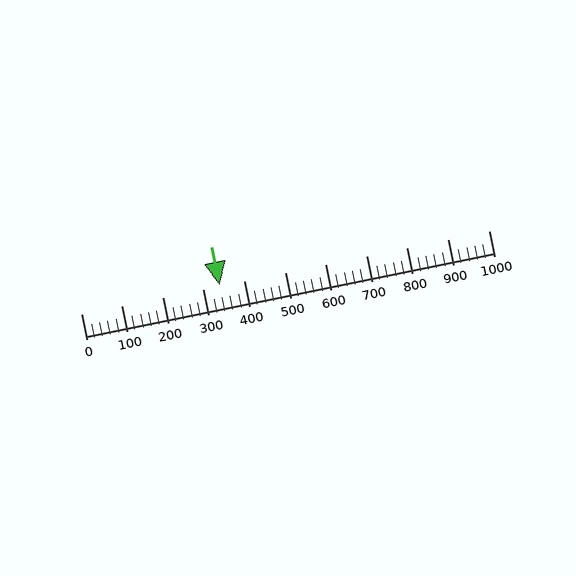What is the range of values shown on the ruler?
The ruler shows values from 0 to 1000.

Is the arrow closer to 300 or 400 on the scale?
The arrow is closer to 300.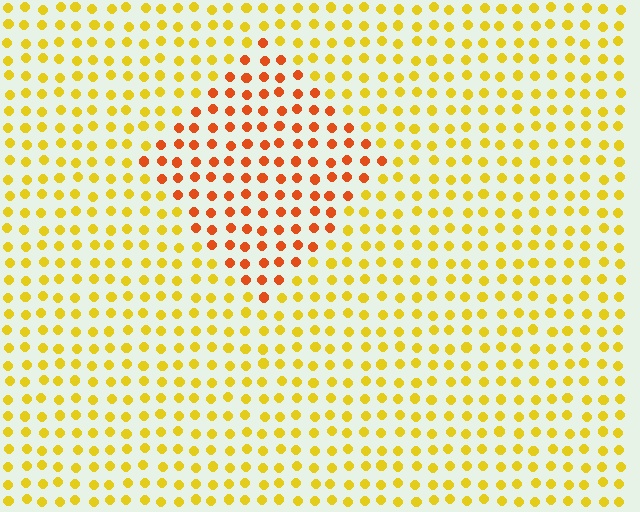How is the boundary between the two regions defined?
The boundary is defined purely by a slight shift in hue (about 38 degrees). Spacing, size, and orientation are identical on both sides.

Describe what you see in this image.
The image is filled with small yellow elements in a uniform arrangement. A diamond-shaped region is visible where the elements are tinted to a slightly different hue, forming a subtle color boundary.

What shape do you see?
I see a diamond.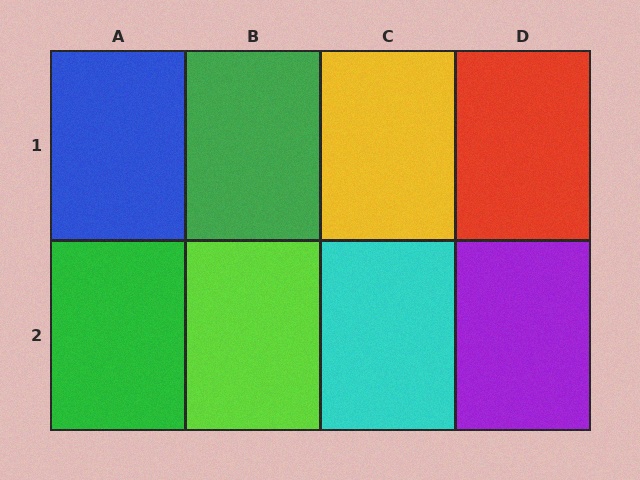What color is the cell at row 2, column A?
Green.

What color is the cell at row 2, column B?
Lime.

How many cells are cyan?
1 cell is cyan.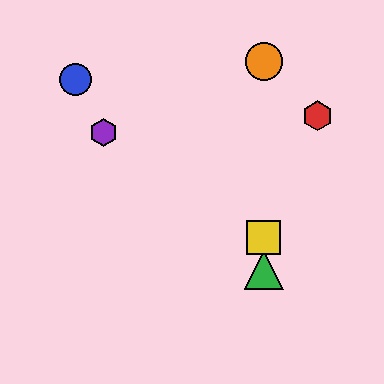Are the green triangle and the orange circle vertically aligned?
Yes, both are at x≈264.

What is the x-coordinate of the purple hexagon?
The purple hexagon is at x≈104.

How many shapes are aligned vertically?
3 shapes (the green triangle, the yellow square, the orange circle) are aligned vertically.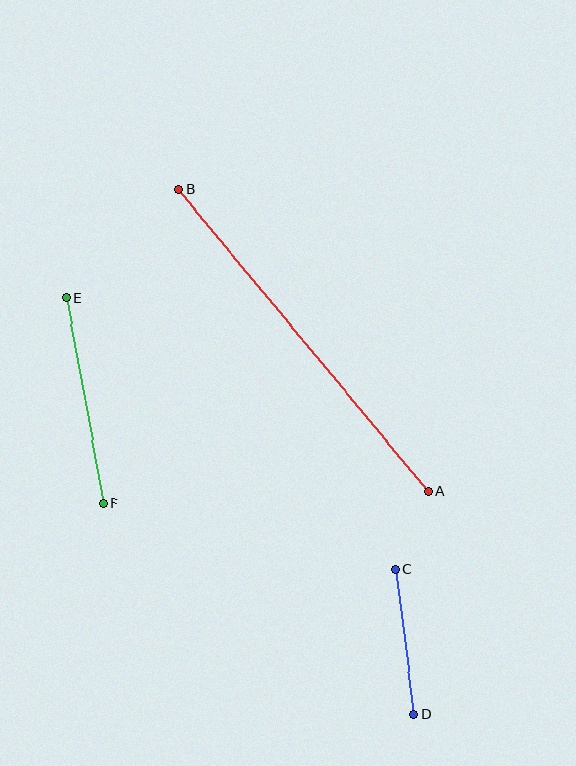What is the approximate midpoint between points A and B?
The midpoint is at approximately (303, 341) pixels.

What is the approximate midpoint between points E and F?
The midpoint is at approximately (84, 401) pixels.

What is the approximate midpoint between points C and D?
The midpoint is at approximately (405, 642) pixels.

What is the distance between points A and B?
The distance is approximately 392 pixels.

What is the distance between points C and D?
The distance is approximately 146 pixels.